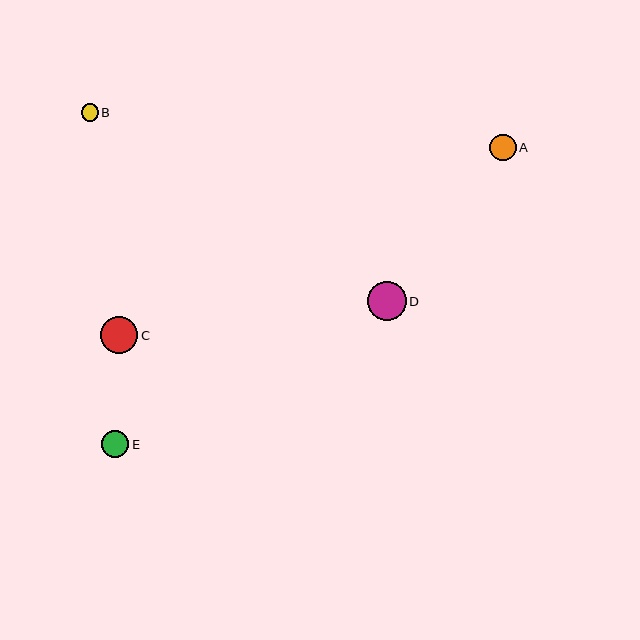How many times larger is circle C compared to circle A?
Circle C is approximately 1.4 times the size of circle A.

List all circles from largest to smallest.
From largest to smallest: D, C, E, A, B.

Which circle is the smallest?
Circle B is the smallest with a size of approximately 17 pixels.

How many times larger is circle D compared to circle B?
Circle D is approximately 2.2 times the size of circle B.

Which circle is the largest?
Circle D is the largest with a size of approximately 39 pixels.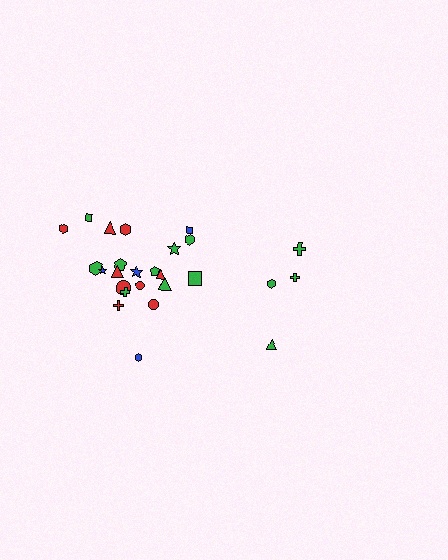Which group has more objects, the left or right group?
The left group.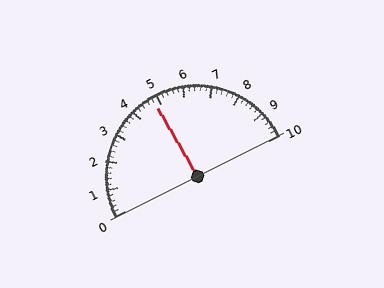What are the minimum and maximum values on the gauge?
The gauge ranges from 0 to 10.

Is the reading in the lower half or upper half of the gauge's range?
The reading is in the lower half of the range (0 to 10).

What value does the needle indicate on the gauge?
The needle indicates approximately 4.8.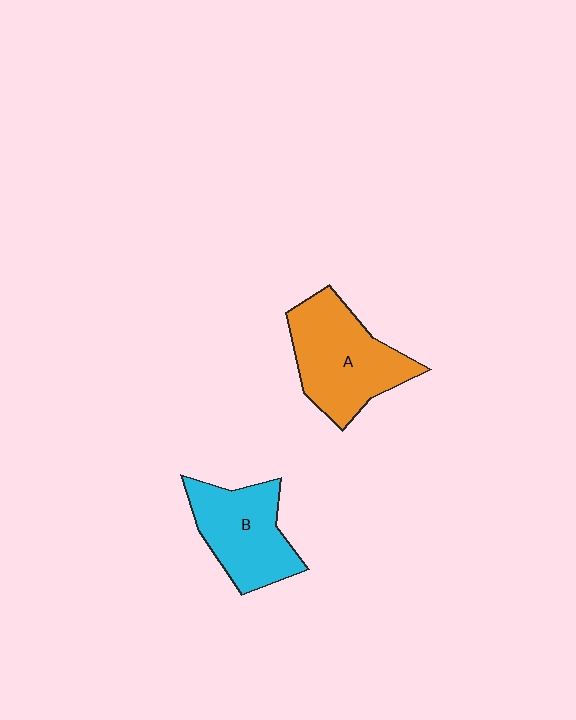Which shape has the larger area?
Shape A (orange).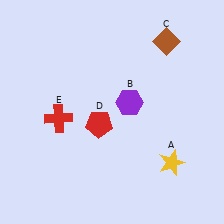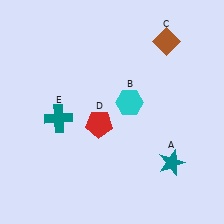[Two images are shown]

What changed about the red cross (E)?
In Image 1, E is red. In Image 2, it changed to teal.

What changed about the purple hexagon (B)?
In Image 1, B is purple. In Image 2, it changed to cyan.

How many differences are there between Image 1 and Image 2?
There are 3 differences between the two images.